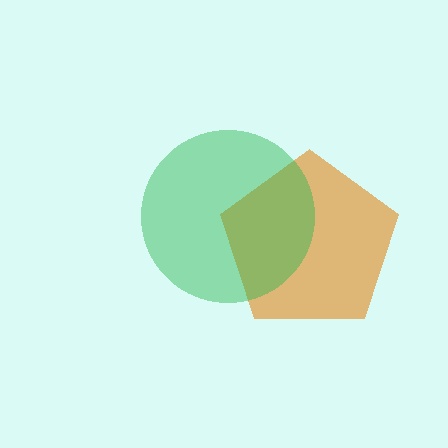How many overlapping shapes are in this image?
There are 2 overlapping shapes in the image.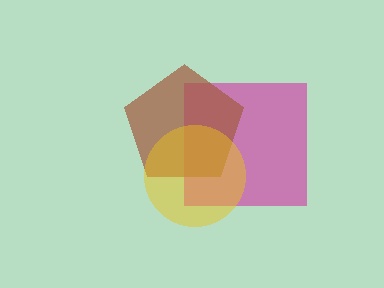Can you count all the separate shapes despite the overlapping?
Yes, there are 3 separate shapes.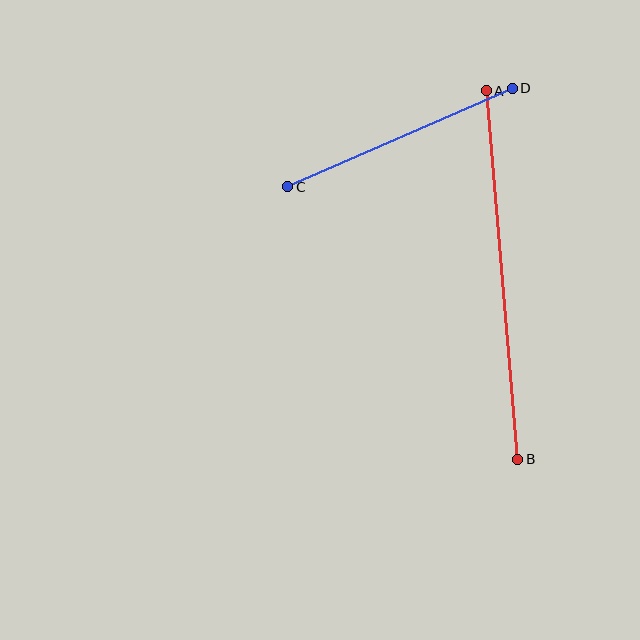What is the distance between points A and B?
The distance is approximately 370 pixels.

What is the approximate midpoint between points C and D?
The midpoint is at approximately (400, 138) pixels.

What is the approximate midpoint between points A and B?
The midpoint is at approximately (502, 275) pixels.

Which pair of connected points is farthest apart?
Points A and B are farthest apart.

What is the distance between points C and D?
The distance is approximately 245 pixels.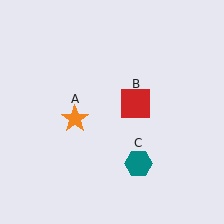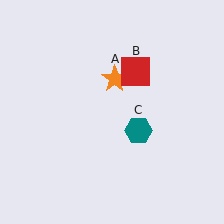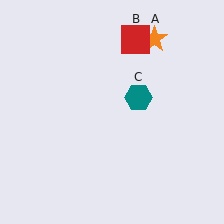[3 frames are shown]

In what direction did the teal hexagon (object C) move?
The teal hexagon (object C) moved up.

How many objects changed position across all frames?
3 objects changed position: orange star (object A), red square (object B), teal hexagon (object C).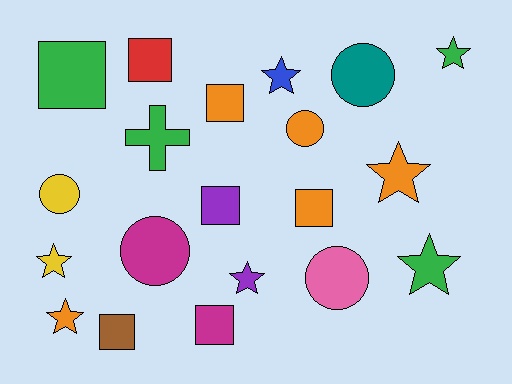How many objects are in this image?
There are 20 objects.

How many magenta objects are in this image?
There are 2 magenta objects.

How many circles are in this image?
There are 5 circles.